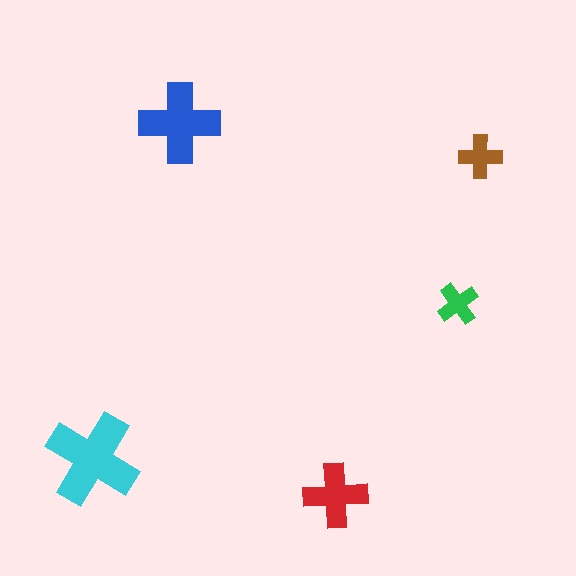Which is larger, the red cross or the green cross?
The red one.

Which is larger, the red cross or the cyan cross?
The cyan one.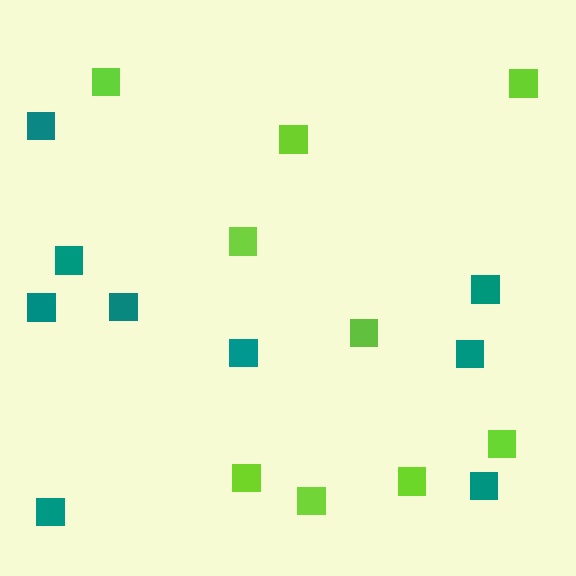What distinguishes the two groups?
There are 2 groups: one group of teal squares (9) and one group of lime squares (9).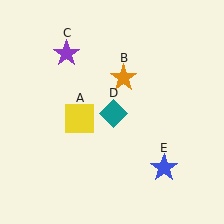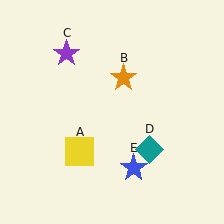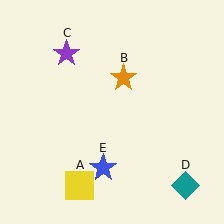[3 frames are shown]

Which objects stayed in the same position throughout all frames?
Orange star (object B) and purple star (object C) remained stationary.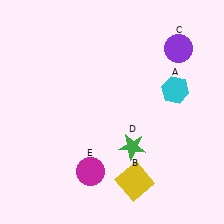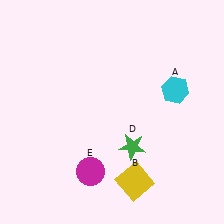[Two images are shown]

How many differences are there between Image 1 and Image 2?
There is 1 difference between the two images.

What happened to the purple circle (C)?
The purple circle (C) was removed in Image 2. It was in the top-right area of Image 1.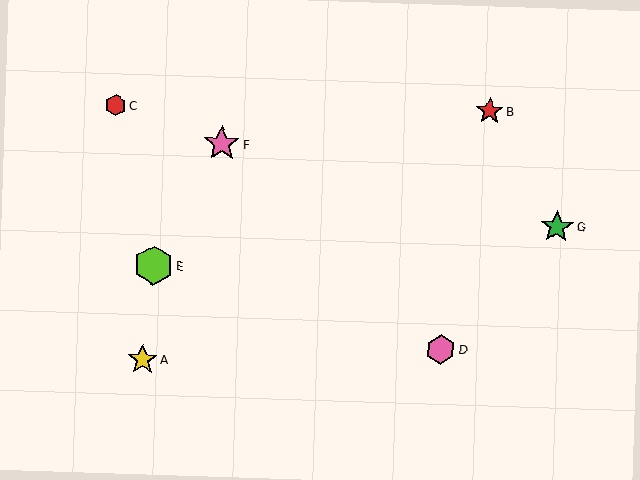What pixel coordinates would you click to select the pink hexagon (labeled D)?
Click at (441, 349) to select the pink hexagon D.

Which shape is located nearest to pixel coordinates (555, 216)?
The green star (labeled G) at (557, 227) is nearest to that location.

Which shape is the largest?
The lime hexagon (labeled E) is the largest.